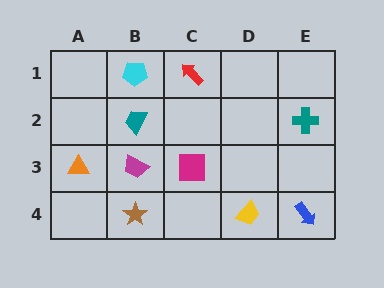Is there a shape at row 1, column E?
No, that cell is empty.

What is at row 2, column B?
A teal trapezoid.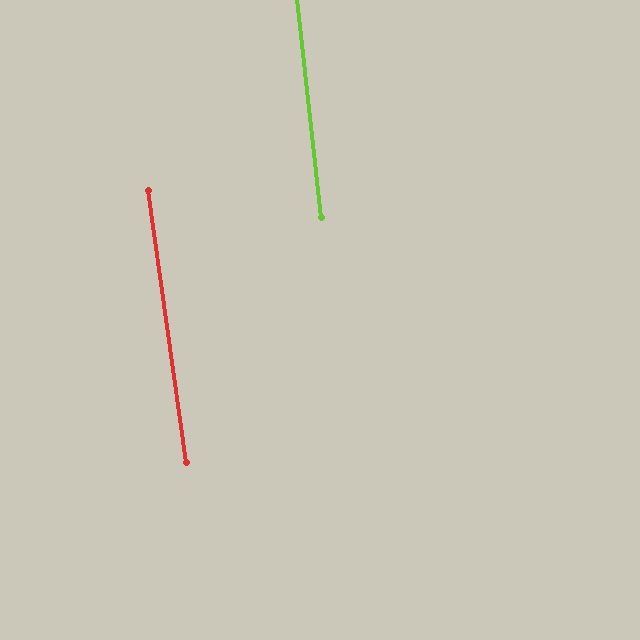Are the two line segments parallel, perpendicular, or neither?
Parallel — their directions differ by only 1.7°.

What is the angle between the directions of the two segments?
Approximately 2 degrees.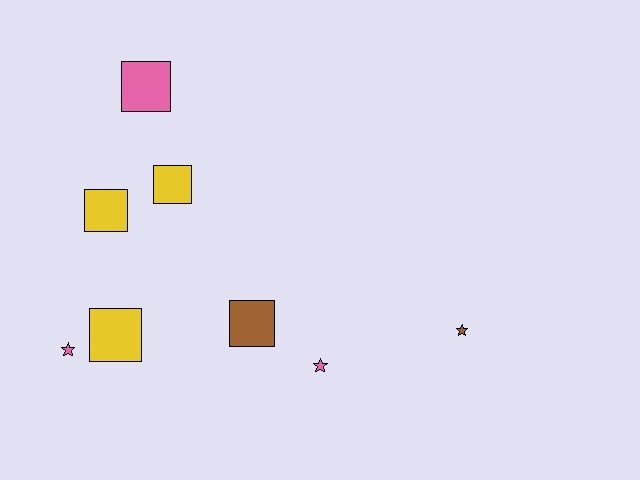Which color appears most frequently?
Pink, with 3 objects.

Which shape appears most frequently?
Square, with 5 objects.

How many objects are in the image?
There are 8 objects.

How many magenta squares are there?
There are no magenta squares.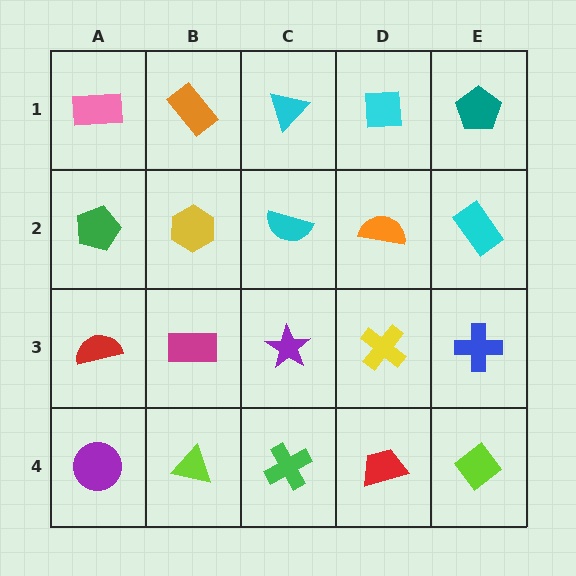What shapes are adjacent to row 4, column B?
A magenta rectangle (row 3, column B), a purple circle (row 4, column A), a green cross (row 4, column C).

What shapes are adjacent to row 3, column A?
A green pentagon (row 2, column A), a purple circle (row 4, column A), a magenta rectangle (row 3, column B).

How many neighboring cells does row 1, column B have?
3.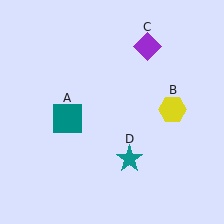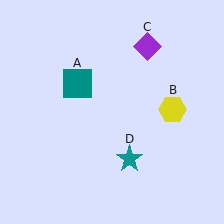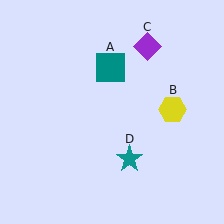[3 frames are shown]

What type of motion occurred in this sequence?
The teal square (object A) rotated clockwise around the center of the scene.